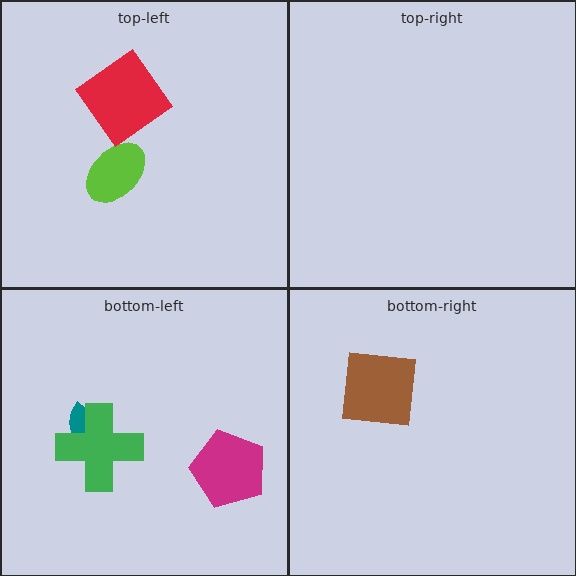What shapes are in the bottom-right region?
The brown square.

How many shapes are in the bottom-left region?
3.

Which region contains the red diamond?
The top-left region.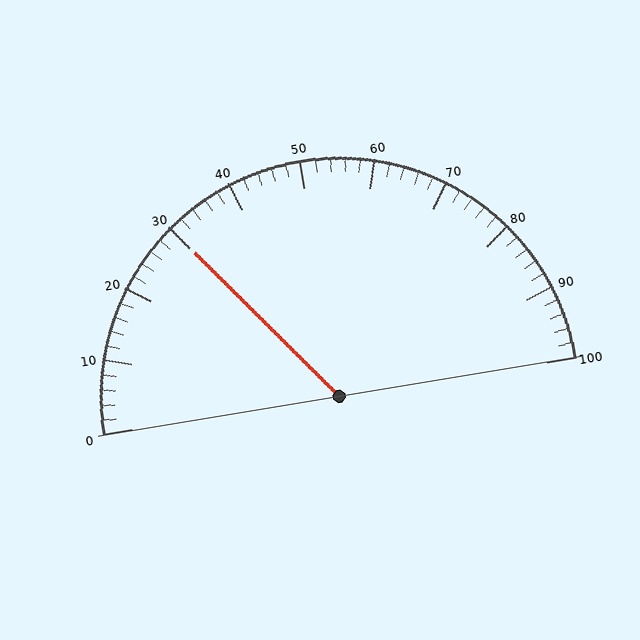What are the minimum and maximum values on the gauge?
The gauge ranges from 0 to 100.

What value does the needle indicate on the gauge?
The needle indicates approximately 30.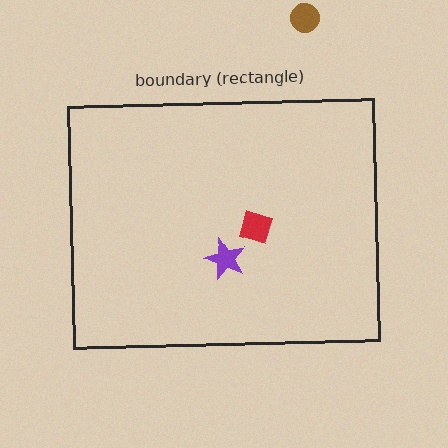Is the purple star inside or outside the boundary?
Inside.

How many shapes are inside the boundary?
2 inside, 1 outside.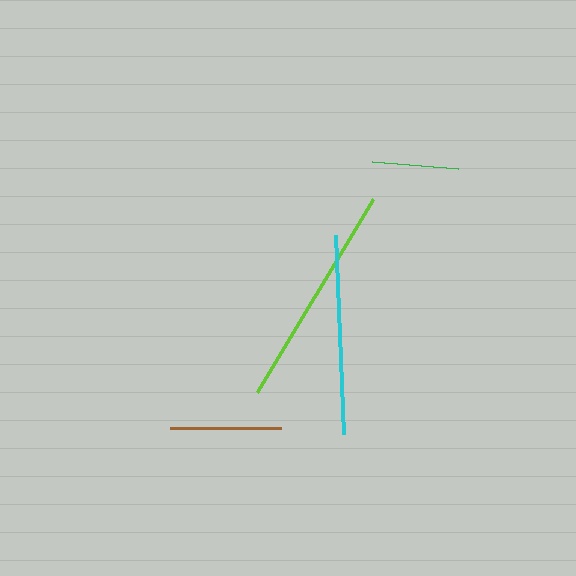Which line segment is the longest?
The lime line is the longest at approximately 225 pixels.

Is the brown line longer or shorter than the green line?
The brown line is longer than the green line.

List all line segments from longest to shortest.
From longest to shortest: lime, cyan, brown, green.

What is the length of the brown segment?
The brown segment is approximately 111 pixels long.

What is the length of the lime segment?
The lime segment is approximately 225 pixels long.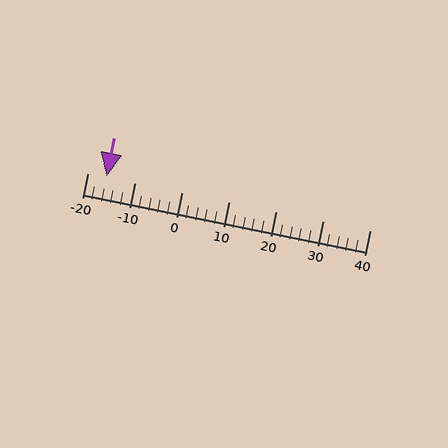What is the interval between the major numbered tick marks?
The major tick marks are spaced 10 units apart.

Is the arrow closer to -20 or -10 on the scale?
The arrow is closer to -20.